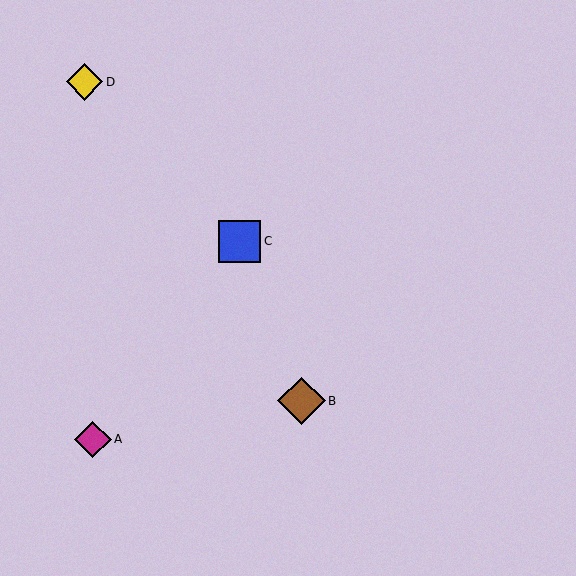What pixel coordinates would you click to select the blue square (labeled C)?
Click at (240, 241) to select the blue square C.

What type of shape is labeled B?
Shape B is a brown diamond.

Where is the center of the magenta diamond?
The center of the magenta diamond is at (93, 439).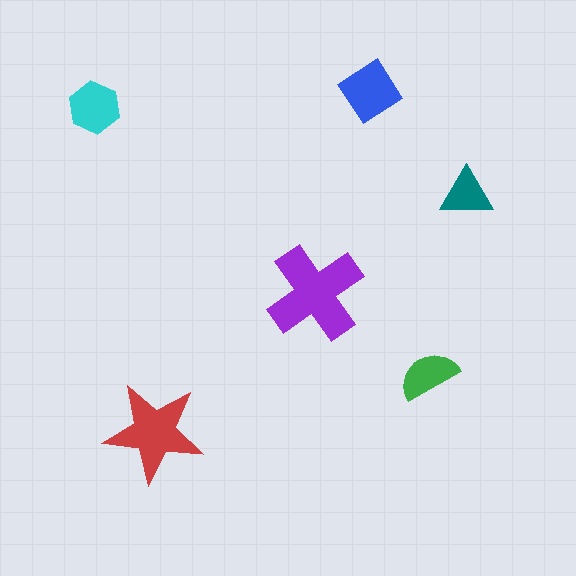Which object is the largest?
The purple cross.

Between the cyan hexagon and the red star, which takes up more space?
The red star.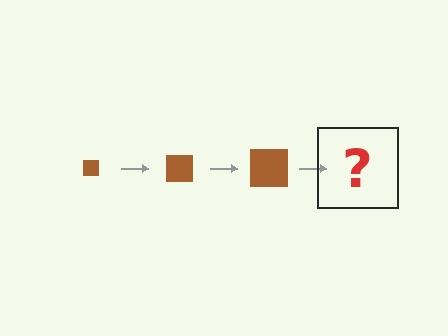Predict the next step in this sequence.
The next step is a brown square, larger than the previous one.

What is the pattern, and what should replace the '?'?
The pattern is that the square gets progressively larger each step. The '?' should be a brown square, larger than the previous one.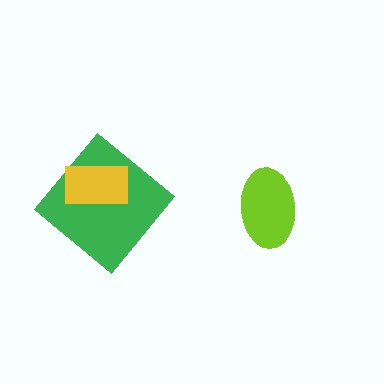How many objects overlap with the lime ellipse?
0 objects overlap with the lime ellipse.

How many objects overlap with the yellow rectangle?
1 object overlaps with the yellow rectangle.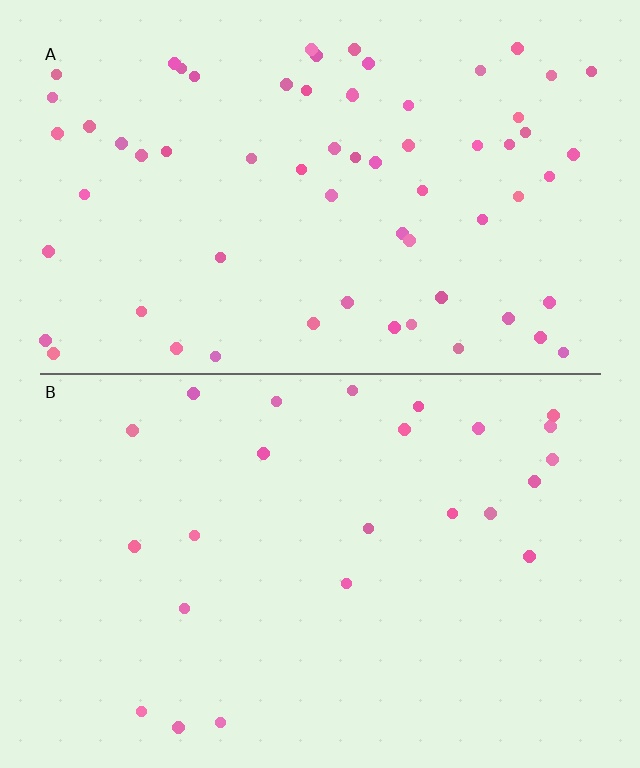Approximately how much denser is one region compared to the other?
Approximately 2.7× — region A over region B.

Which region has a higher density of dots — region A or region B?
A (the top).